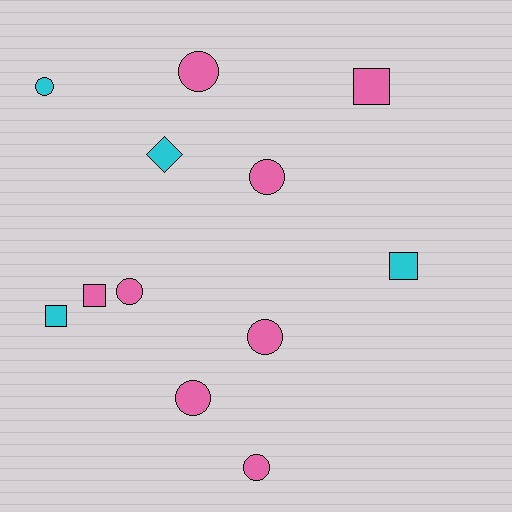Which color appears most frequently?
Pink, with 8 objects.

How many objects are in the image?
There are 12 objects.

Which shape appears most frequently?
Circle, with 7 objects.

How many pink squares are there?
There are 2 pink squares.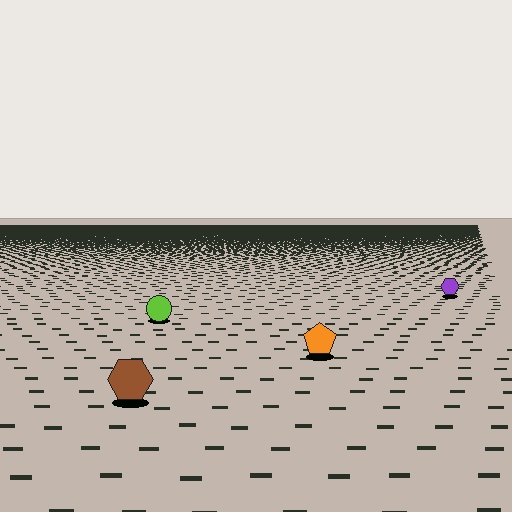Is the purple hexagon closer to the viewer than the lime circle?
No. The lime circle is closer — you can tell from the texture gradient: the ground texture is coarser near it.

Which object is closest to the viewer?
The brown hexagon is closest. The texture marks near it are larger and more spread out.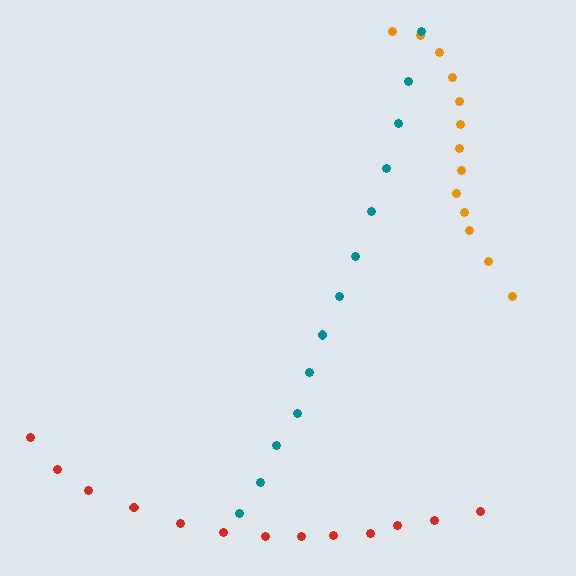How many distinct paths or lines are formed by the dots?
There are 3 distinct paths.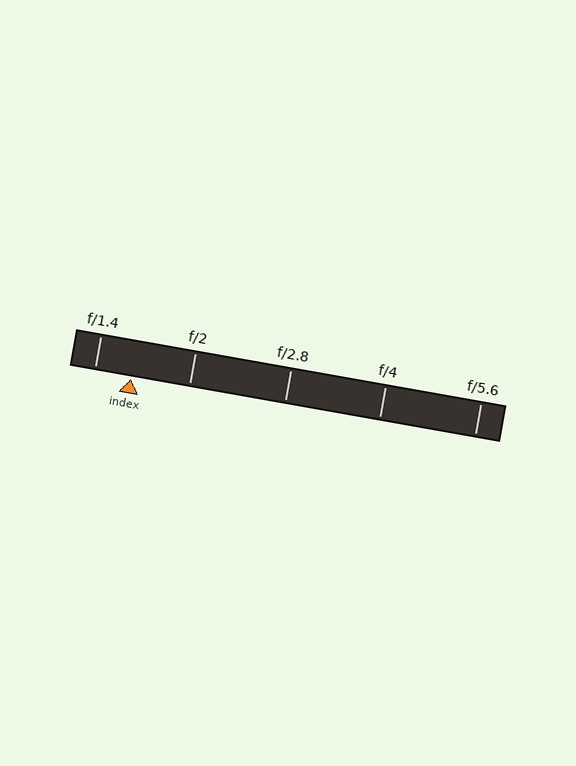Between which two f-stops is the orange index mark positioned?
The index mark is between f/1.4 and f/2.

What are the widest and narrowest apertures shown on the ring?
The widest aperture shown is f/1.4 and the narrowest is f/5.6.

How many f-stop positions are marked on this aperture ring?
There are 5 f-stop positions marked.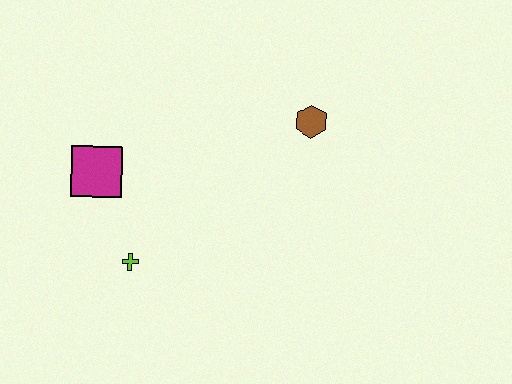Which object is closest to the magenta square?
The lime cross is closest to the magenta square.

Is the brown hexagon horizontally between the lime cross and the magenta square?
No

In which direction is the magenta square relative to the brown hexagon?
The magenta square is to the left of the brown hexagon.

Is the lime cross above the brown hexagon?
No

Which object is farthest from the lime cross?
The brown hexagon is farthest from the lime cross.